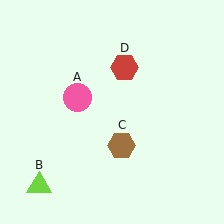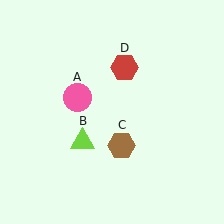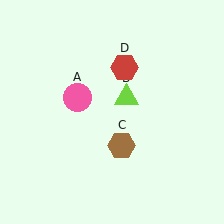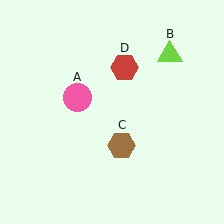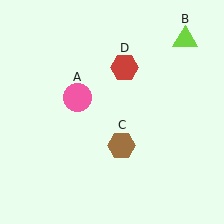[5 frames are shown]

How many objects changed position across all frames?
1 object changed position: lime triangle (object B).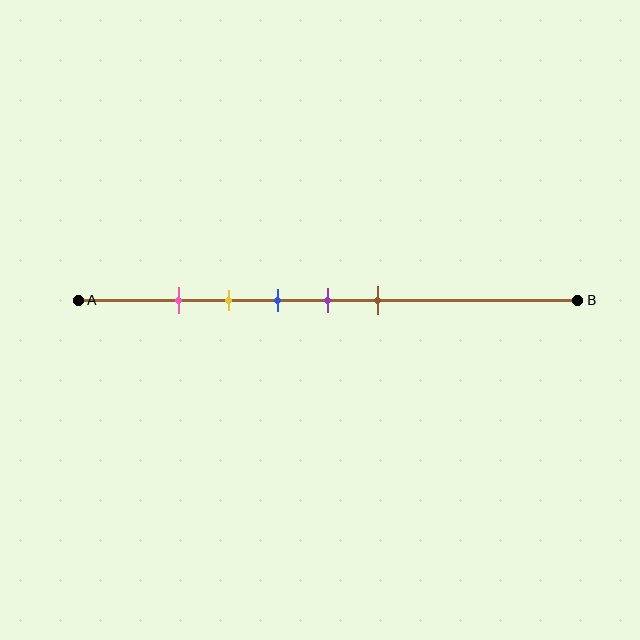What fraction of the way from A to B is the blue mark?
The blue mark is approximately 40% (0.4) of the way from A to B.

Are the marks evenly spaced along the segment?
Yes, the marks are approximately evenly spaced.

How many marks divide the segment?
There are 5 marks dividing the segment.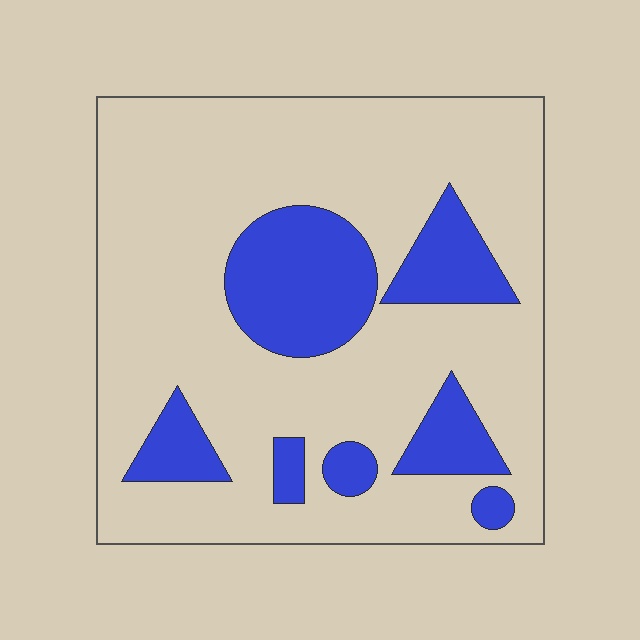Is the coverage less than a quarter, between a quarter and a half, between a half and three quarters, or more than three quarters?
Less than a quarter.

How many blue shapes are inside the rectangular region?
7.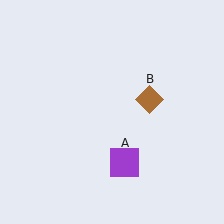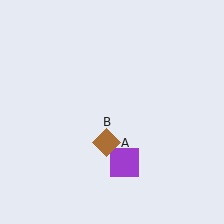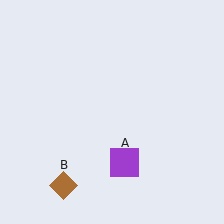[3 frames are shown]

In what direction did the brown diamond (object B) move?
The brown diamond (object B) moved down and to the left.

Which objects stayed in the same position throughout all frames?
Purple square (object A) remained stationary.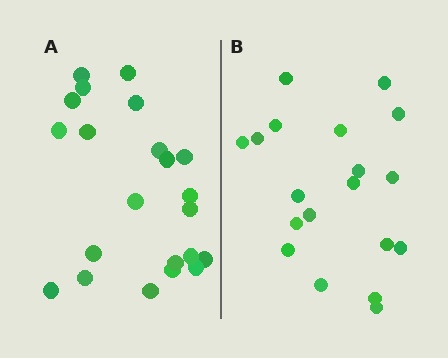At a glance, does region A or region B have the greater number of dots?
Region A (the left region) has more dots.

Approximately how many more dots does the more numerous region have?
Region A has just a few more — roughly 2 or 3 more dots than region B.